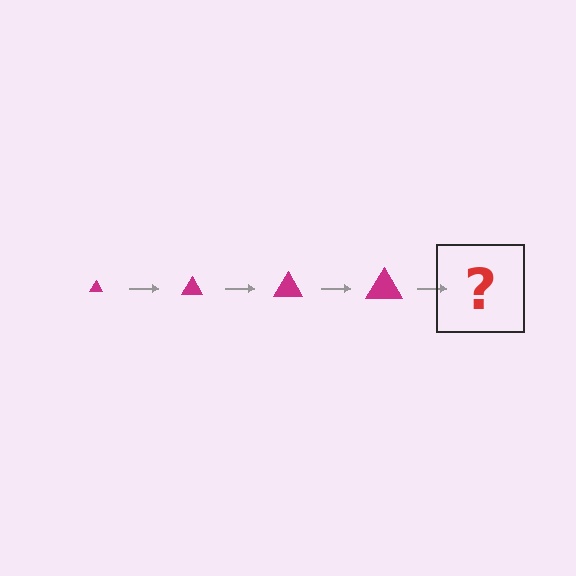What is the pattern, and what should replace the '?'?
The pattern is that the triangle gets progressively larger each step. The '?' should be a magenta triangle, larger than the previous one.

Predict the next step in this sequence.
The next step is a magenta triangle, larger than the previous one.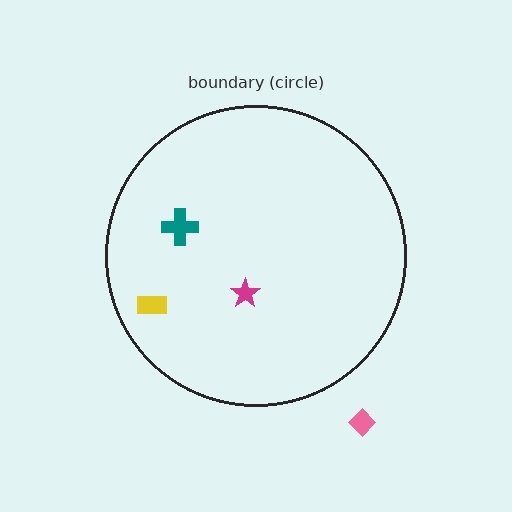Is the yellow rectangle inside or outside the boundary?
Inside.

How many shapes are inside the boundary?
3 inside, 1 outside.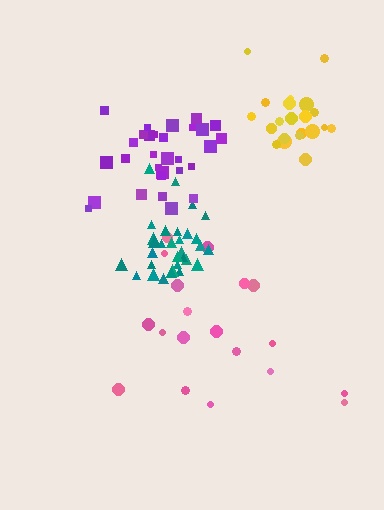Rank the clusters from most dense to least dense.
teal, purple, yellow, pink.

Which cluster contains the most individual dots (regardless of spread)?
Teal (31).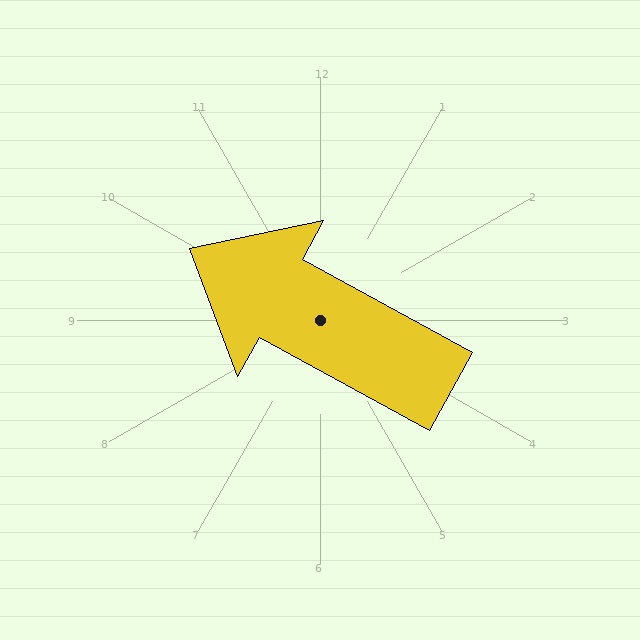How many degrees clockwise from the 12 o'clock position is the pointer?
Approximately 299 degrees.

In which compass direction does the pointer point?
Northwest.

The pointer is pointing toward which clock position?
Roughly 10 o'clock.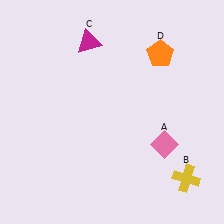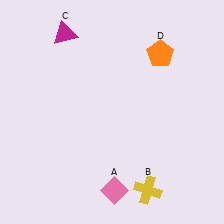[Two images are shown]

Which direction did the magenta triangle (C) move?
The magenta triangle (C) moved left.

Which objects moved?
The objects that moved are: the pink diamond (A), the yellow cross (B), the magenta triangle (C).